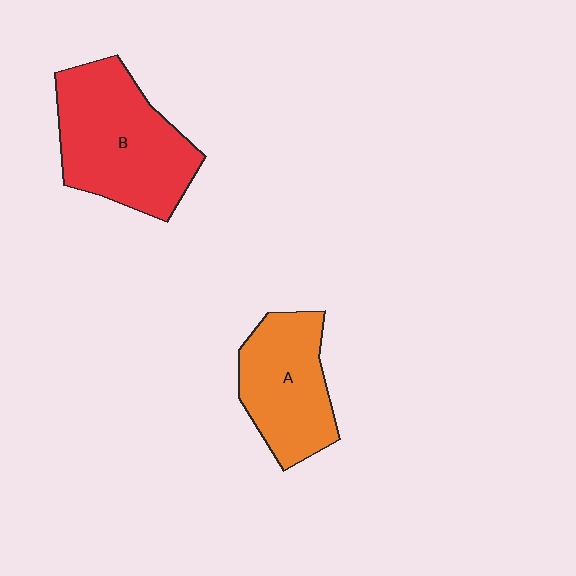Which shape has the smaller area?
Shape A (orange).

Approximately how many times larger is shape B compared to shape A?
Approximately 1.4 times.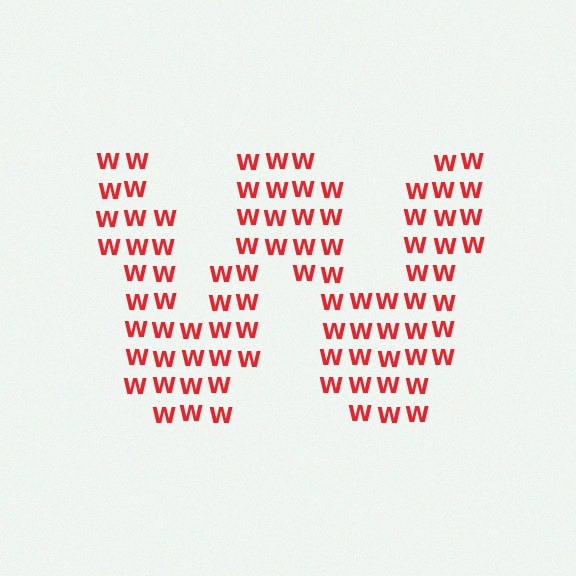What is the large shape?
The large shape is the letter W.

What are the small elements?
The small elements are letter W's.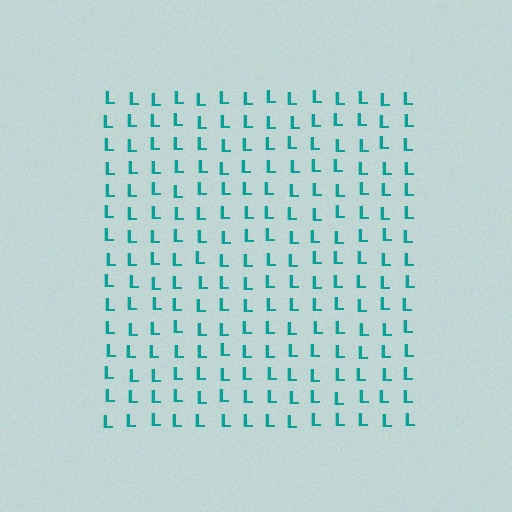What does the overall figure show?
The overall figure shows a square.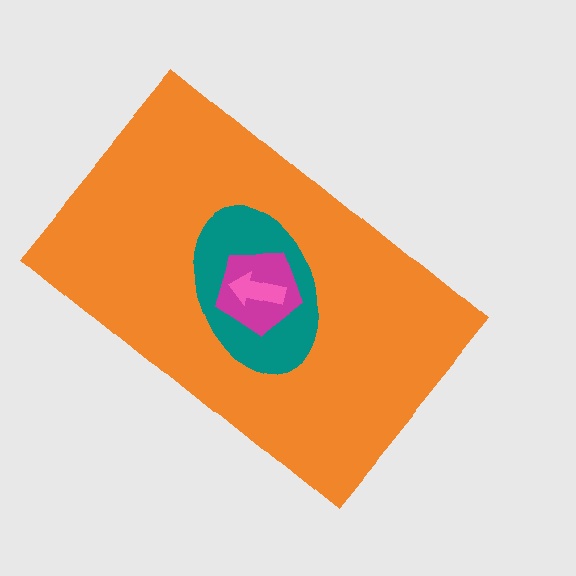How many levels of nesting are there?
4.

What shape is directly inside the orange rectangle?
The teal ellipse.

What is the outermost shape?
The orange rectangle.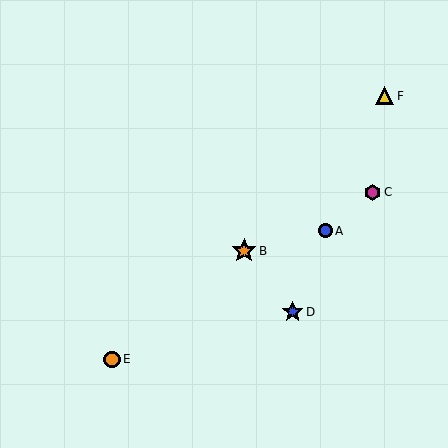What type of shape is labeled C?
Shape C is a magenta hexagon.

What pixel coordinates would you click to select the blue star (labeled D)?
Click at (293, 312) to select the blue star D.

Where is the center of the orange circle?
The center of the orange circle is at (112, 359).